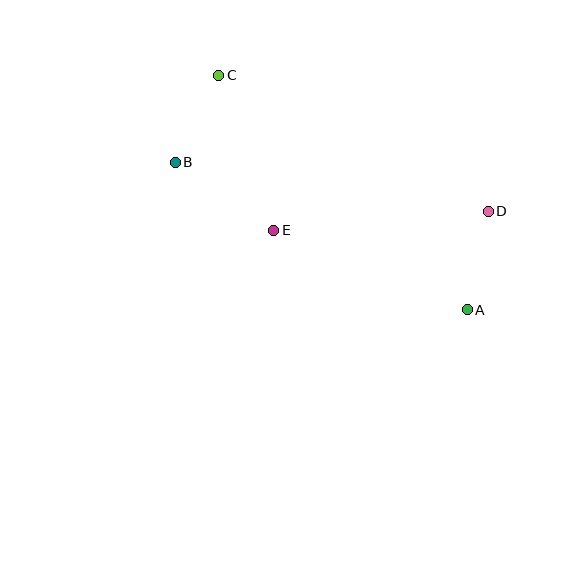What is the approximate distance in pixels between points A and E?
The distance between A and E is approximately 209 pixels.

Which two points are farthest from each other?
Points A and C are farthest from each other.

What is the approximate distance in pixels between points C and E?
The distance between C and E is approximately 165 pixels.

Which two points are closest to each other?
Points B and C are closest to each other.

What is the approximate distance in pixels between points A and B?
The distance between A and B is approximately 327 pixels.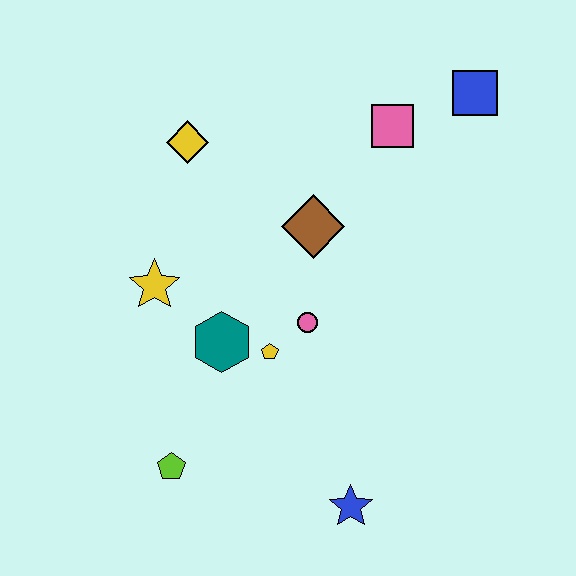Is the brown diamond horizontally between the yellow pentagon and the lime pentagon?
No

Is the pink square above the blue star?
Yes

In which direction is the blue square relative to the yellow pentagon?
The blue square is above the yellow pentagon.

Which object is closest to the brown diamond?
The pink circle is closest to the brown diamond.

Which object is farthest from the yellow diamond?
The blue star is farthest from the yellow diamond.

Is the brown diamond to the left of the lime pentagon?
No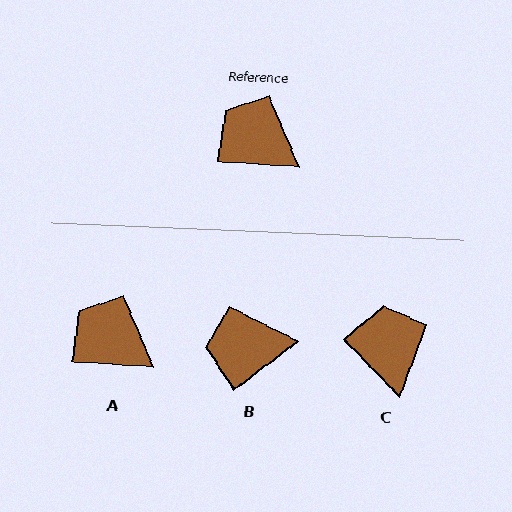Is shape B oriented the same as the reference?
No, it is off by about 41 degrees.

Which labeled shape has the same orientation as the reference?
A.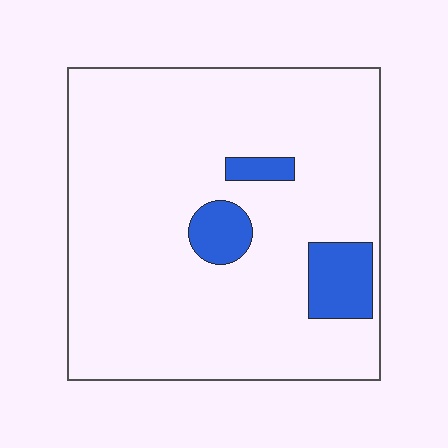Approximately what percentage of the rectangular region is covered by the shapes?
Approximately 10%.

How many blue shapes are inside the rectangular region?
3.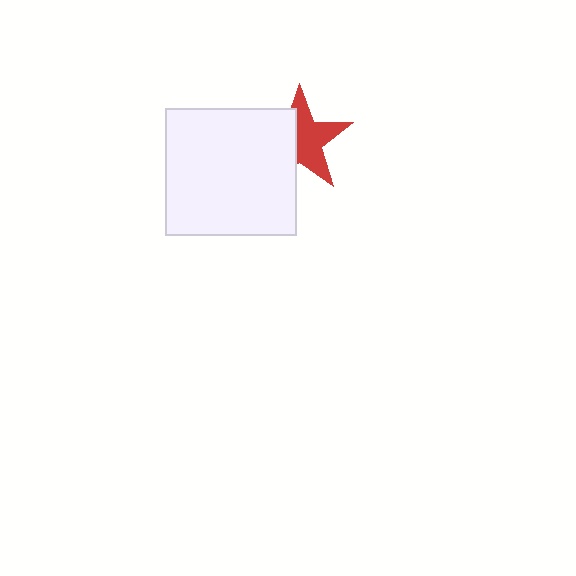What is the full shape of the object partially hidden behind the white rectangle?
The partially hidden object is a red star.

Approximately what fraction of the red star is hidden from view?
Roughly 44% of the red star is hidden behind the white rectangle.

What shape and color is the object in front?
The object in front is a white rectangle.